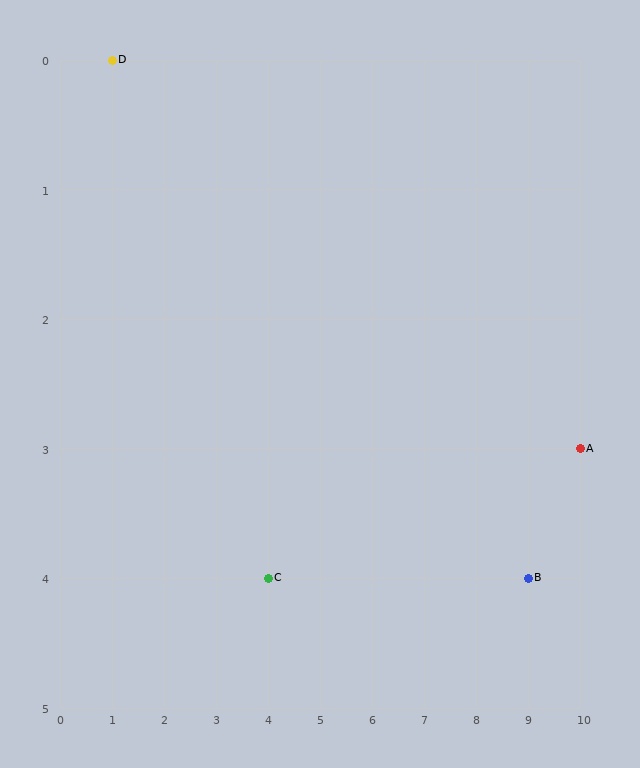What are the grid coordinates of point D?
Point D is at grid coordinates (1, 0).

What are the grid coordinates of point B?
Point B is at grid coordinates (9, 4).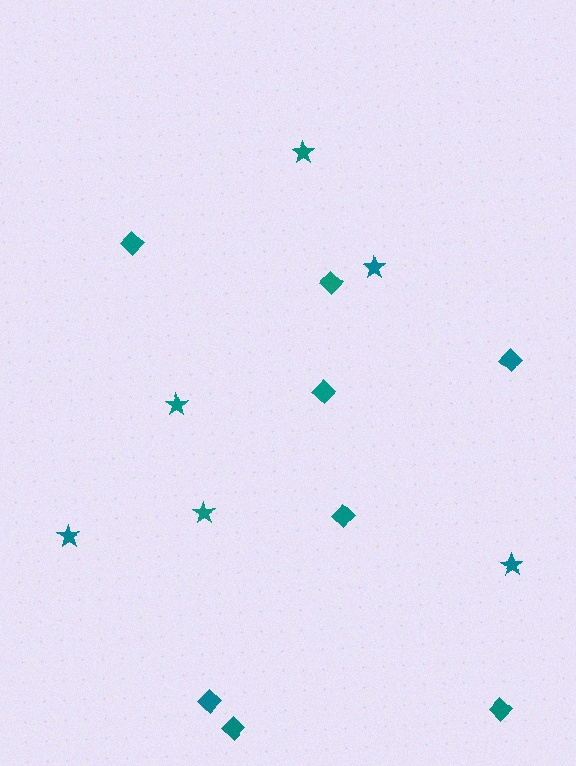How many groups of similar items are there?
There are 2 groups: one group of stars (6) and one group of diamonds (8).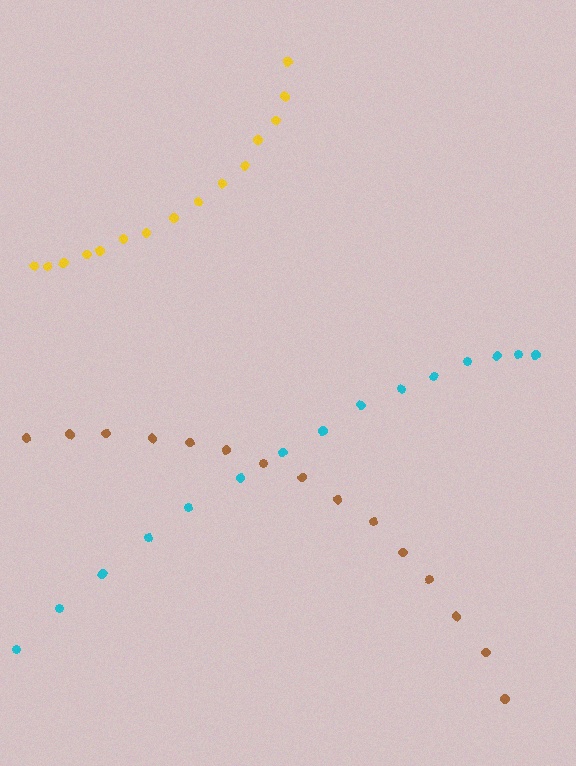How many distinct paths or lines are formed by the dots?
There are 3 distinct paths.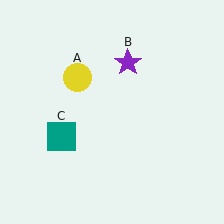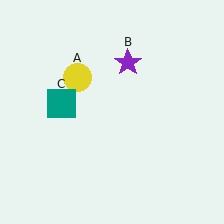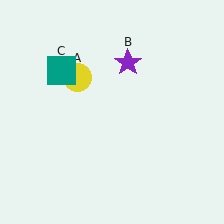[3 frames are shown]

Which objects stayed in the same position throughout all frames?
Yellow circle (object A) and purple star (object B) remained stationary.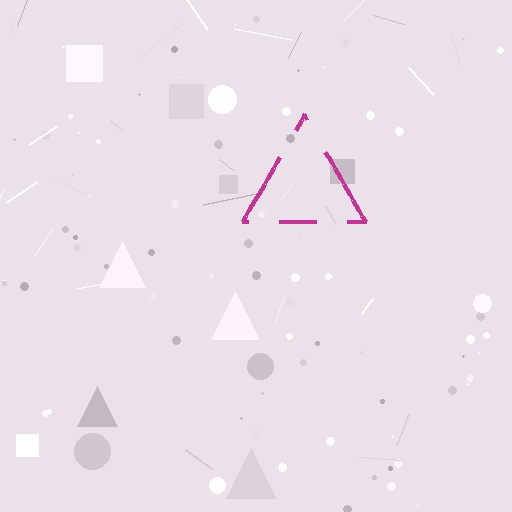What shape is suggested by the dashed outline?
The dashed outline suggests a triangle.